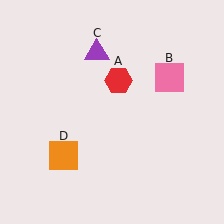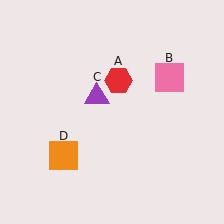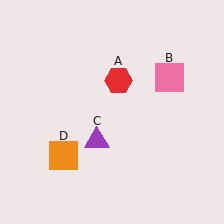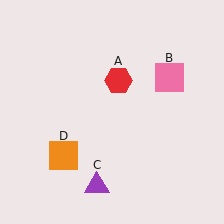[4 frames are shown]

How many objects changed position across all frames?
1 object changed position: purple triangle (object C).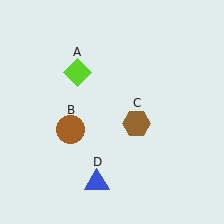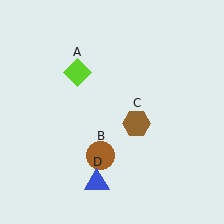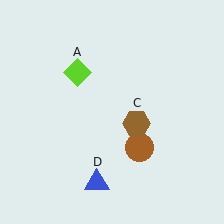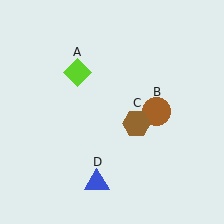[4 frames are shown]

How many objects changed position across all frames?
1 object changed position: brown circle (object B).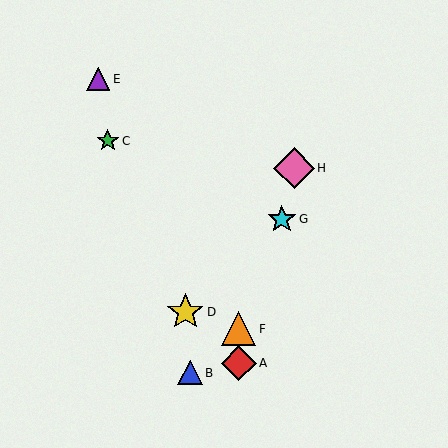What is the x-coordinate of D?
Object D is at x≈185.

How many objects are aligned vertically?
2 objects (A, F) are aligned vertically.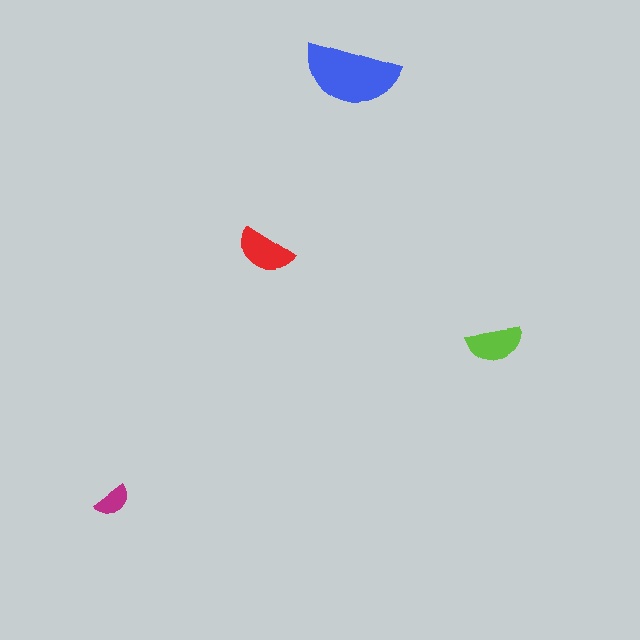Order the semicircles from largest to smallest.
the blue one, the red one, the lime one, the magenta one.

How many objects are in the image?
There are 4 objects in the image.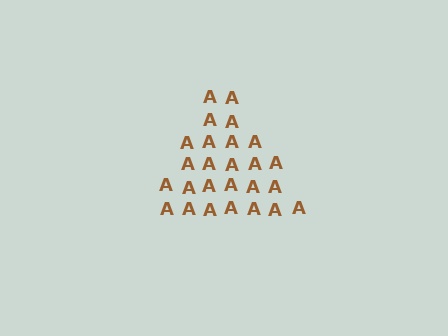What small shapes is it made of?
It is made of small letter A's.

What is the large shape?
The large shape is a triangle.